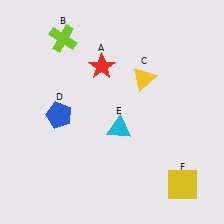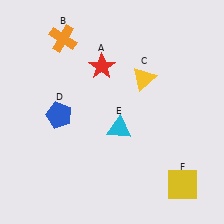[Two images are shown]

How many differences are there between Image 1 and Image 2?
There is 1 difference between the two images.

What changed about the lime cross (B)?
In Image 1, B is lime. In Image 2, it changed to orange.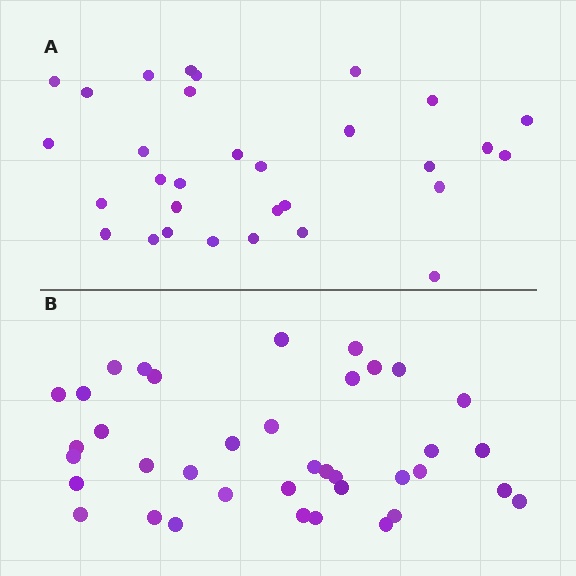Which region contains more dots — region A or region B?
Region B (the bottom region) has more dots.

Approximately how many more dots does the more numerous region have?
Region B has roughly 8 or so more dots than region A.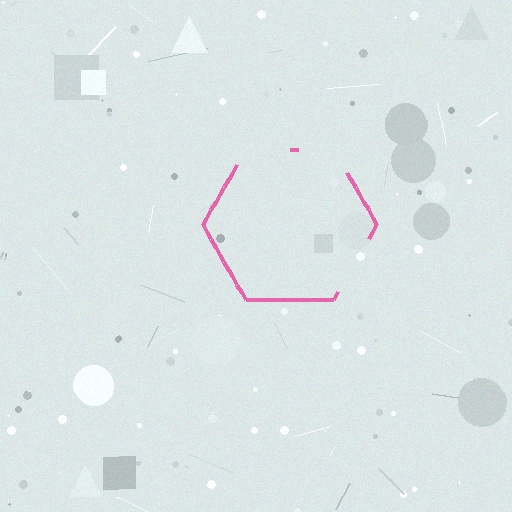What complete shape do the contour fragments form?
The contour fragments form a hexagon.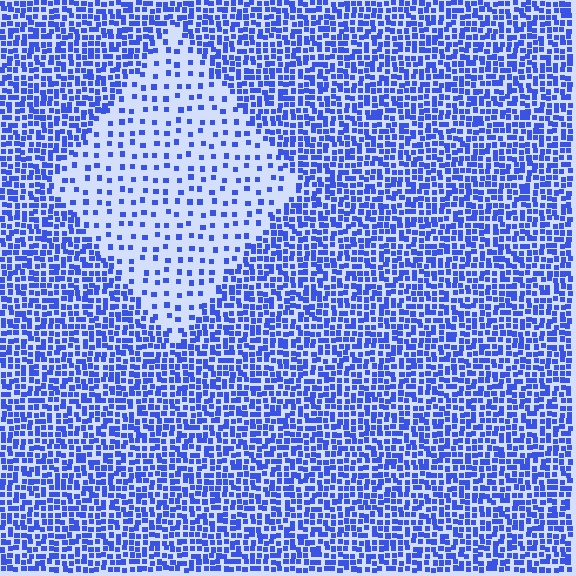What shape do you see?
I see a diamond.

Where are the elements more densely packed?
The elements are more densely packed outside the diamond boundary.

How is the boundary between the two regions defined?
The boundary is defined by a change in element density (approximately 2.9x ratio). All elements are the same color, size, and shape.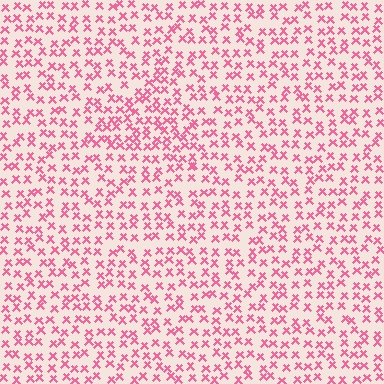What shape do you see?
I see a triangle.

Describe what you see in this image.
The image contains small pink elements arranged at two different densities. A triangle-shaped region is visible where the elements are more densely packed than the surrounding area.